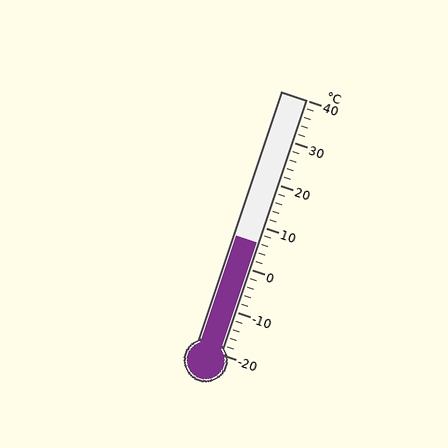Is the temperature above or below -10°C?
The temperature is above -10°C.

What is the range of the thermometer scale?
The thermometer scale ranges from -20°C to 40°C.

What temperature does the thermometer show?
The thermometer shows approximately 6°C.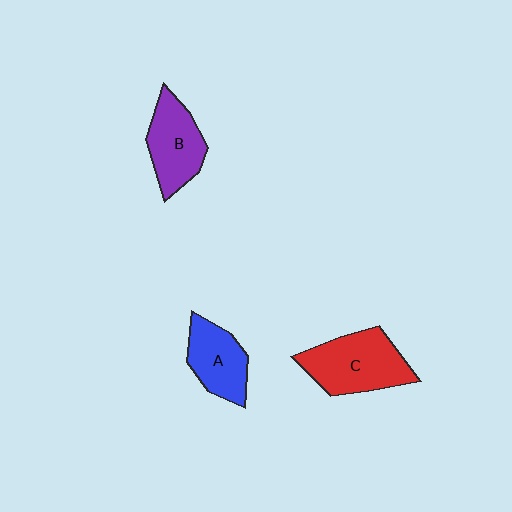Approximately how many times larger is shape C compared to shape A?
Approximately 1.4 times.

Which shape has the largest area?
Shape C (red).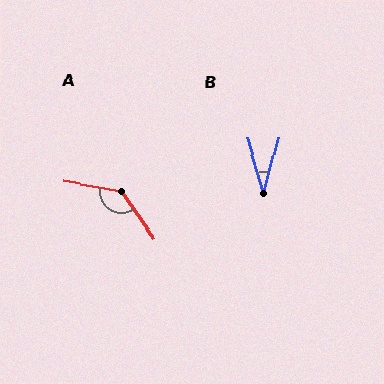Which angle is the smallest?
B, at approximately 31 degrees.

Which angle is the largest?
A, at approximately 134 degrees.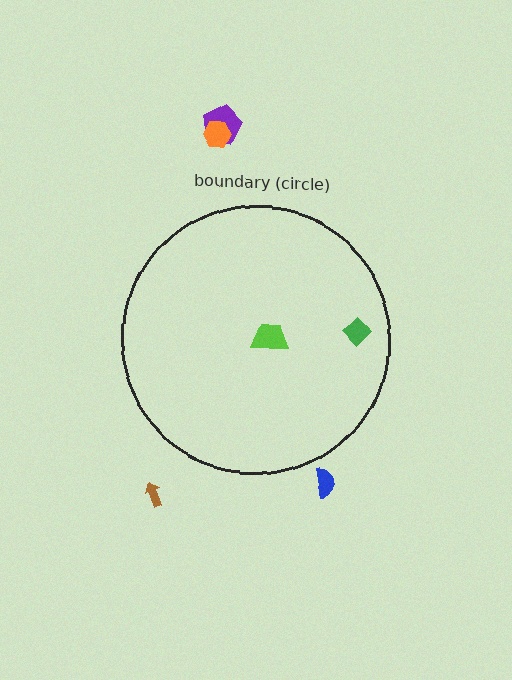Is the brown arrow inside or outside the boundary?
Outside.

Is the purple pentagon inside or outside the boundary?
Outside.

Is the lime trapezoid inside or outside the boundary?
Inside.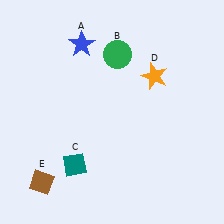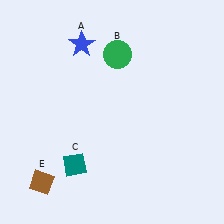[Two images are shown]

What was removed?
The orange star (D) was removed in Image 2.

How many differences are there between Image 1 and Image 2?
There is 1 difference between the two images.